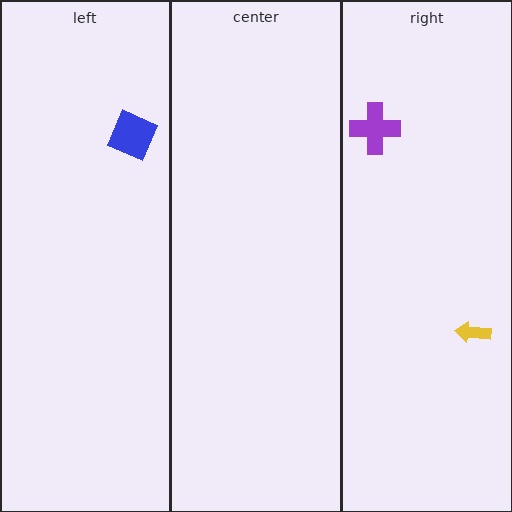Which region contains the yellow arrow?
The right region.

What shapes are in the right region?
The purple cross, the yellow arrow.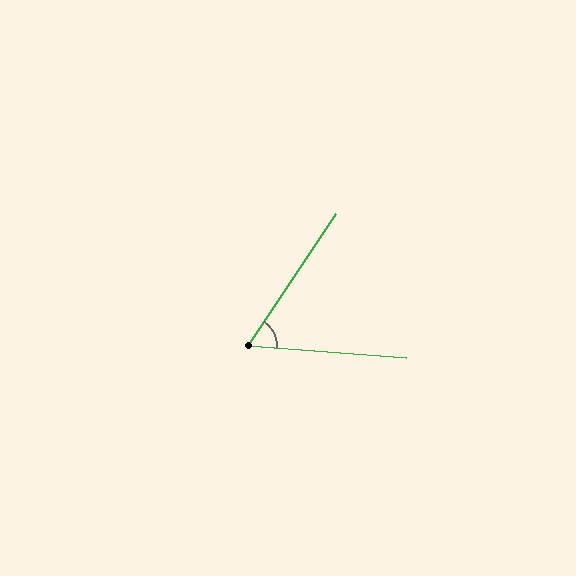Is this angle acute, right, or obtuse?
It is acute.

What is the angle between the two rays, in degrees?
Approximately 60 degrees.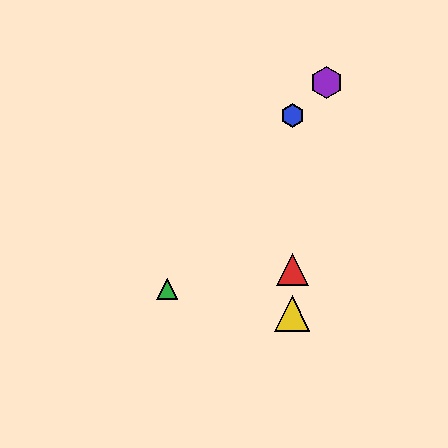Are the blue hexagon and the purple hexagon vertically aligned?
No, the blue hexagon is at x≈292 and the purple hexagon is at x≈326.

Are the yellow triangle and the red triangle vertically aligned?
Yes, both are at x≈292.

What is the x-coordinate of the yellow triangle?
The yellow triangle is at x≈292.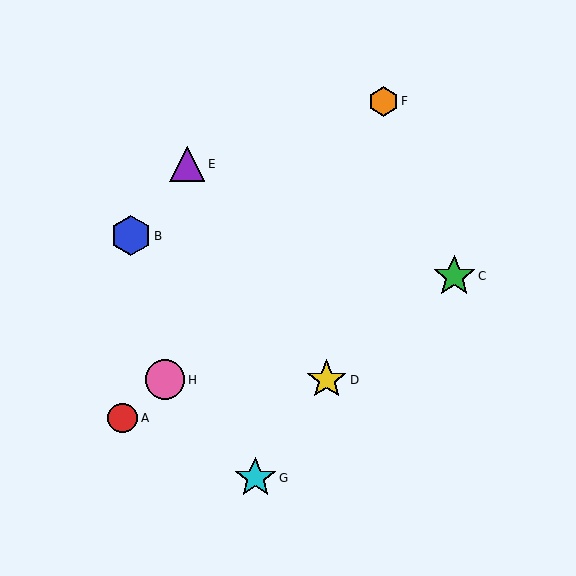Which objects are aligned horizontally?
Objects D, H are aligned horizontally.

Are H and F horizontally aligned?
No, H is at y≈380 and F is at y≈101.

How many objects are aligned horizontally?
2 objects (D, H) are aligned horizontally.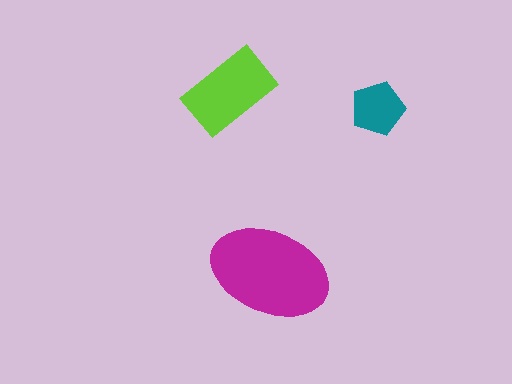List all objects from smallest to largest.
The teal pentagon, the lime rectangle, the magenta ellipse.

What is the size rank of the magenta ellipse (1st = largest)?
1st.